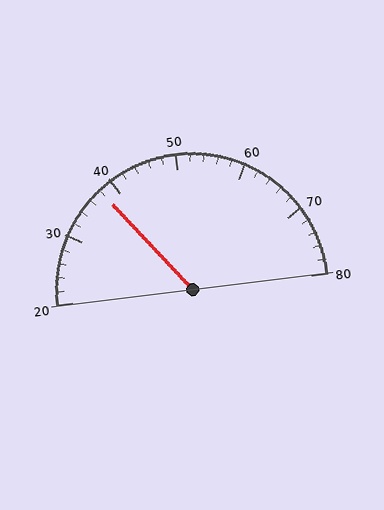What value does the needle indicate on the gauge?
The needle indicates approximately 38.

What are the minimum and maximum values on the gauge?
The gauge ranges from 20 to 80.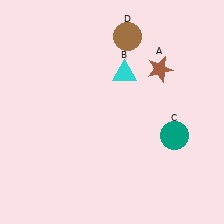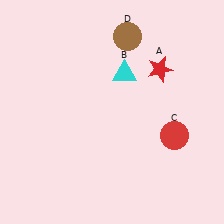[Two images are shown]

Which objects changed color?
A changed from brown to red. C changed from teal to red.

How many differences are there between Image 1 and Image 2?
There are 2 differences between the two images.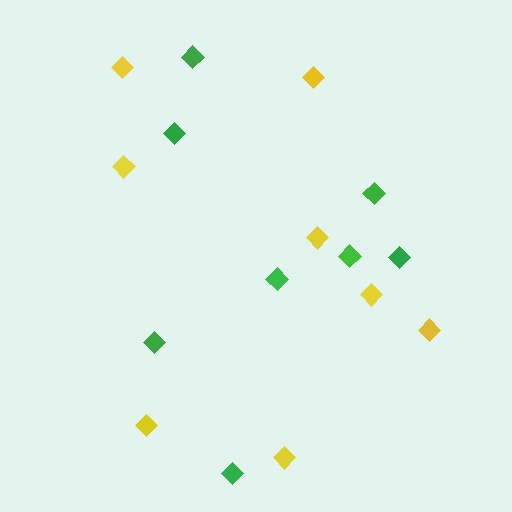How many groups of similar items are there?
There are 2 groups: one group of green diamonds (8) and one group of yellow diamonds (8).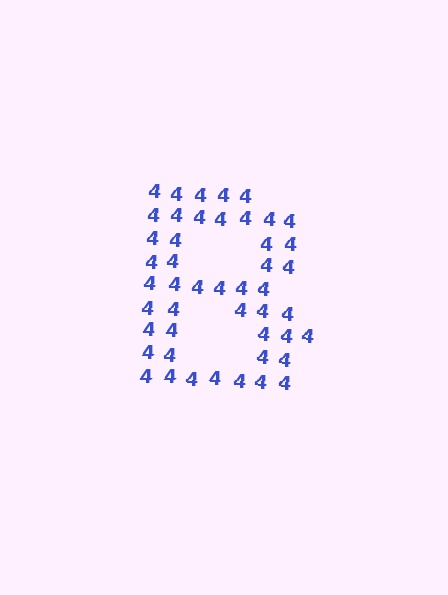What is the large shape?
The large shape is the letter B.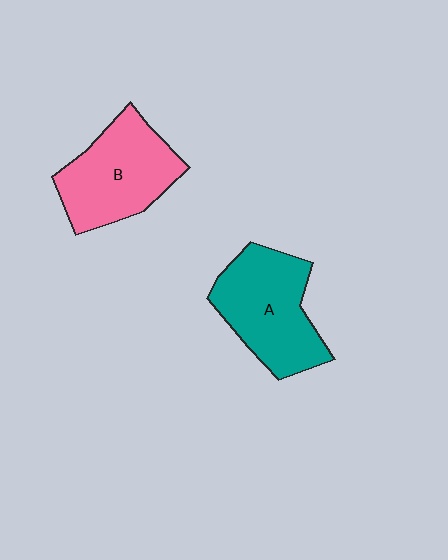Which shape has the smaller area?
Shape B (pink).